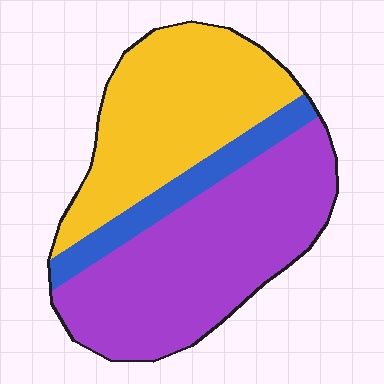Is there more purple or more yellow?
Purple.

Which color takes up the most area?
Purple, at roughly 50%.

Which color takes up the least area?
Blue, at roughly 10%.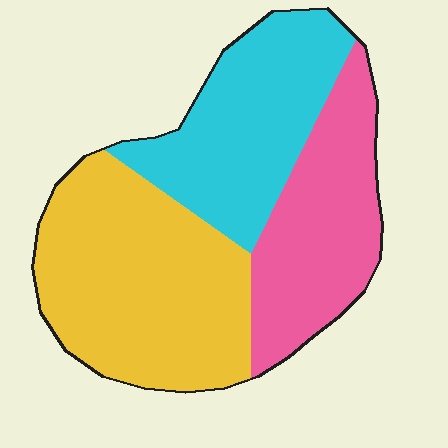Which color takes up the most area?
Yellow, at roughly 40%.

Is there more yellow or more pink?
Yellow.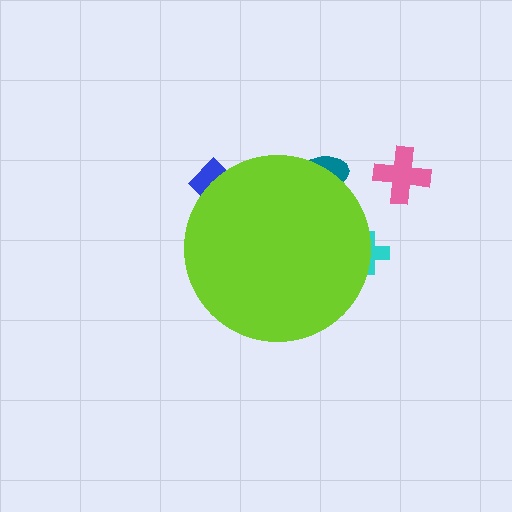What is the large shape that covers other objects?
A lime circle.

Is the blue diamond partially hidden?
Yes, the blue diamond is partially hidden behind the lime circle.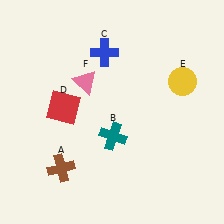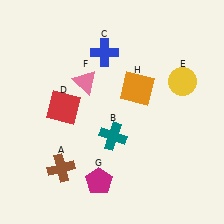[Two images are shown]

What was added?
A magenta pentagon (G), an orange square (H) were added in Image 2.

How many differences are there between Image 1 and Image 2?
There are 2 differences between the two images.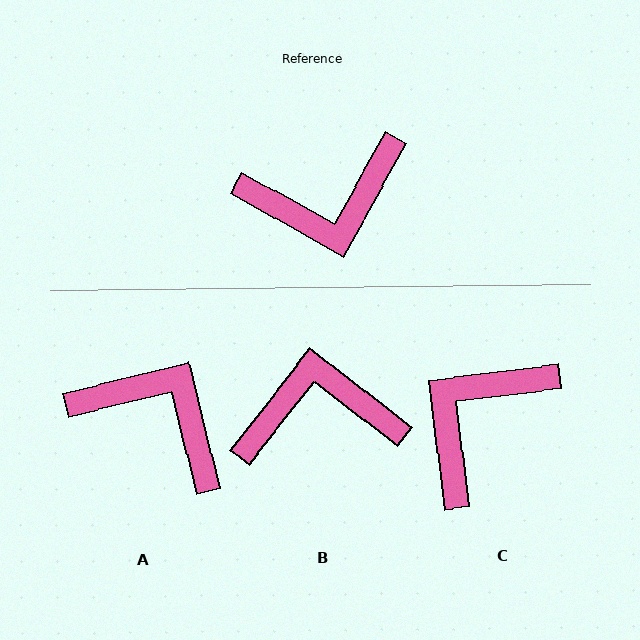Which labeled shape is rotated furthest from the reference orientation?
B, about 171 degrees away.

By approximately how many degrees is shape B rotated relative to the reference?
Approximately 171 degrees counter-clockwise.